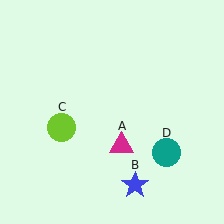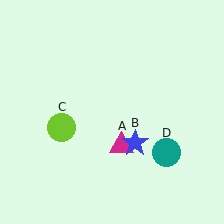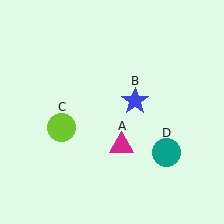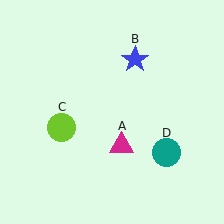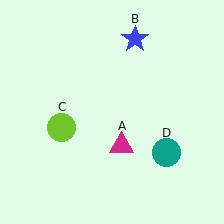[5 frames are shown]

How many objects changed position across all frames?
1 object changed position: blue star (object B).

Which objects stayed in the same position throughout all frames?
Magenta triangle (object A) and lime circle (object C) and teal circle (object D) remained stationary.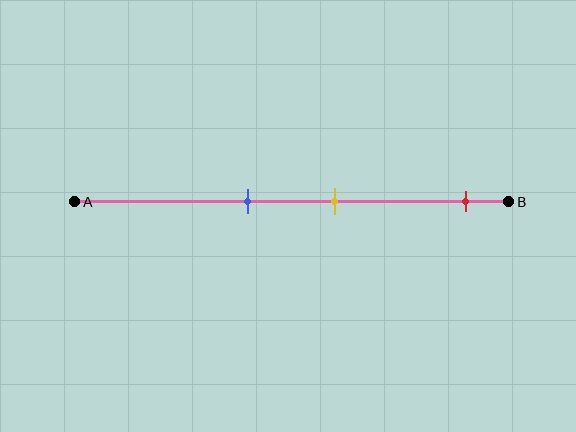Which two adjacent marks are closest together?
The blue and yellow marks are the closest adjacent pair.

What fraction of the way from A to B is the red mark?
The red mark is approximately 90% (0.9) of the way from A to B.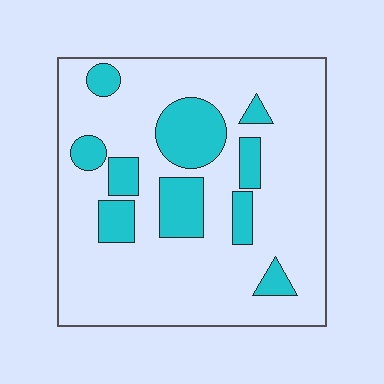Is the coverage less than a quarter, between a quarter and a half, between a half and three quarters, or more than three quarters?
Less than a quarter.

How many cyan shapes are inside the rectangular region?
10.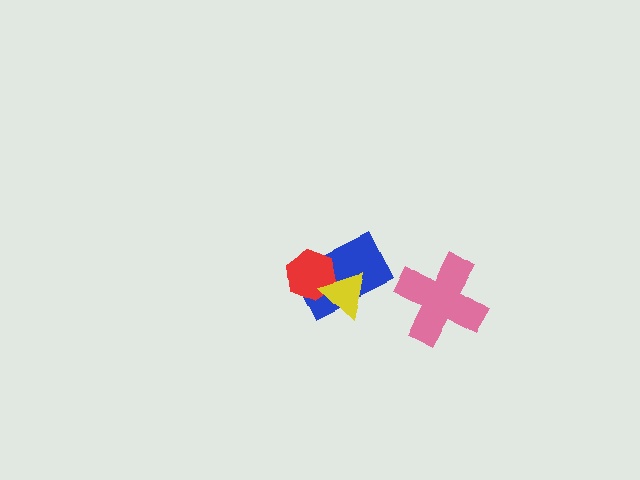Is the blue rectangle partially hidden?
Yes, it is partially covered by another shape.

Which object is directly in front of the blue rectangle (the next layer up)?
The red hexagon is directly in front of the blue rectangle.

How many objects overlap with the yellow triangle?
2 objects overlap with the yellow triangle.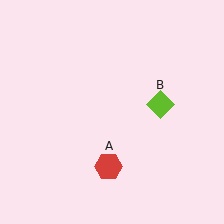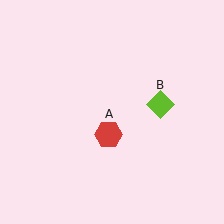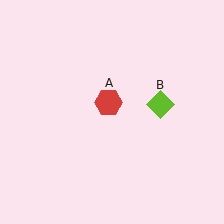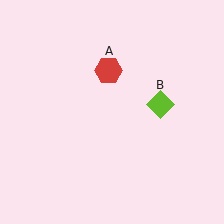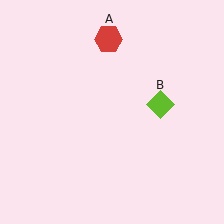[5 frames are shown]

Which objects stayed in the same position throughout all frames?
Lime diamond (object B) remained stationary.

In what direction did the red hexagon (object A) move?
The red hexagon (object A) moved up.